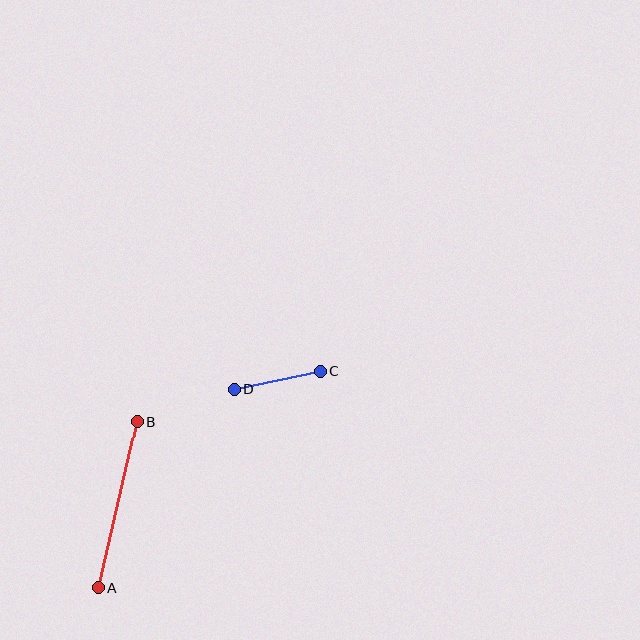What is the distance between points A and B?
The distance is approximately 170 pixels.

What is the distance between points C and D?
The distance is approximately 88 pixels.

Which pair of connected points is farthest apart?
Points A and B are farthest apart.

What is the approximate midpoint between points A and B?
The midpoint is at approximately (117, 505) pixels.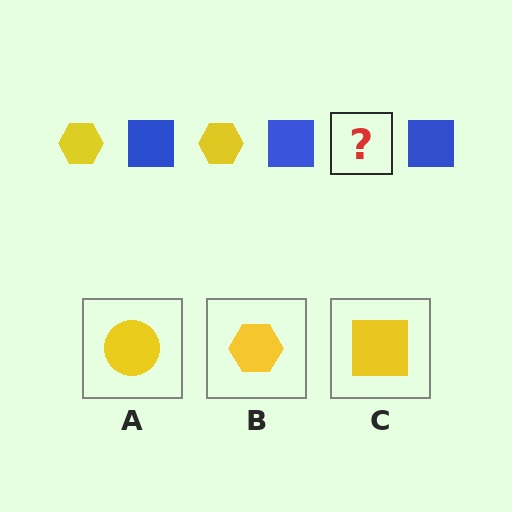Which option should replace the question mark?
Option B.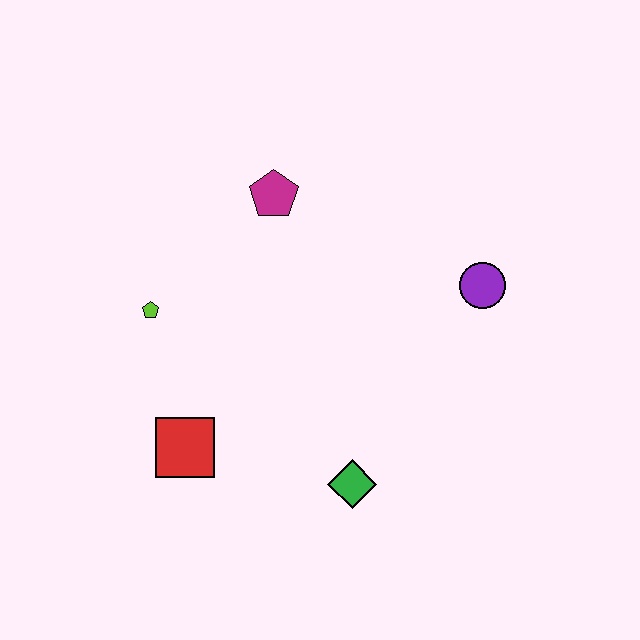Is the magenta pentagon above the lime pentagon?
Yes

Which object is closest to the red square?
The lime pentagon is closest to the red square.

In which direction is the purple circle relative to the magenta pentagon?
The purple circle is to the right of the magenta pentagon.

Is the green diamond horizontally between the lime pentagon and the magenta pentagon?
No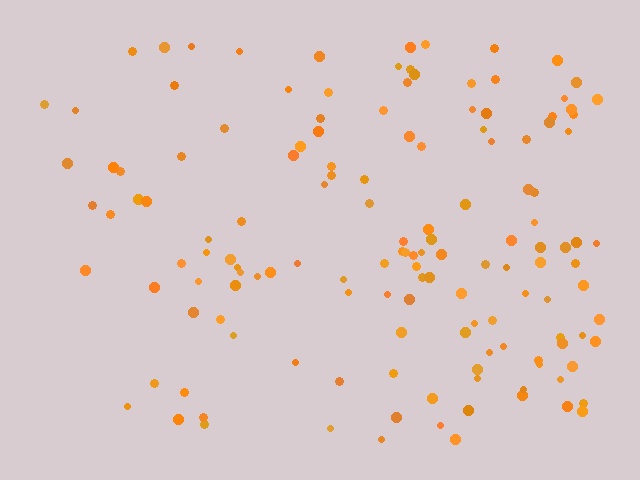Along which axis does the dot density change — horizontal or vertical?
Horizontal.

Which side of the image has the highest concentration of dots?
The right.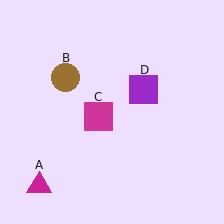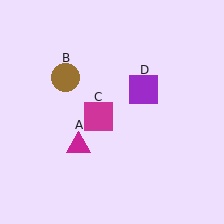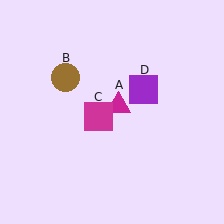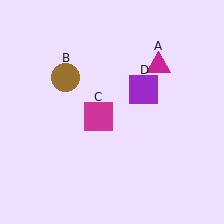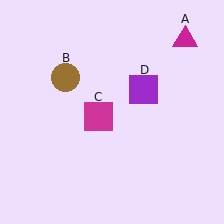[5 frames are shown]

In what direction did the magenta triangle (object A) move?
The magenta triangle (object A) moved up and to the right.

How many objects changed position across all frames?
1 object changed position: magenta triangle (object A).